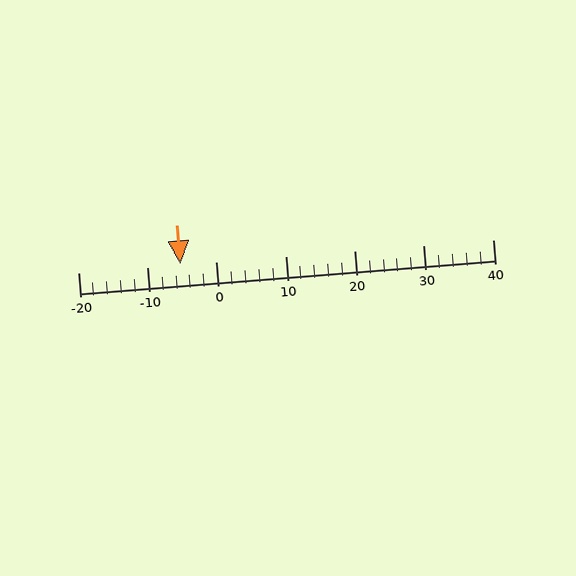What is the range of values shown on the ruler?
The ruler shows values from -20 to 40.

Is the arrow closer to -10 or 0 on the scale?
The arrow is closer to -10.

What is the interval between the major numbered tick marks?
The major tick marks are spaced 10 units apart.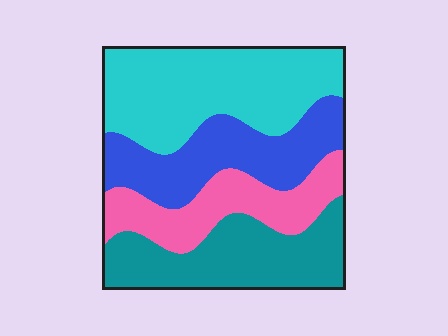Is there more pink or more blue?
Blue.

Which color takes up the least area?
Pink, at roughly 20%.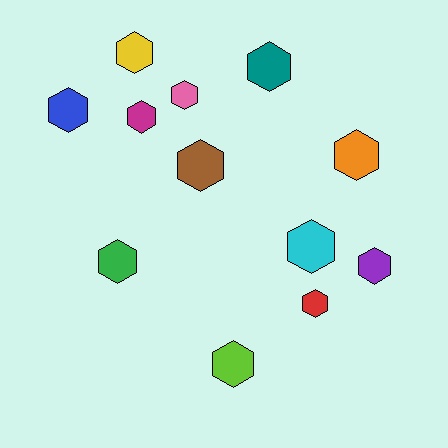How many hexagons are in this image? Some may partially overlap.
There are 12 hexagons.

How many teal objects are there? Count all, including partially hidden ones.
There is 1 teal object.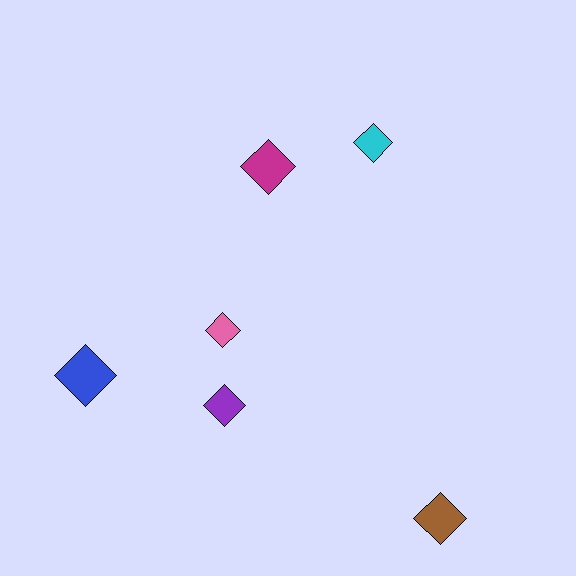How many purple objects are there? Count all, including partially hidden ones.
There is 1 purple object.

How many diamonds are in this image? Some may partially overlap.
There are 6 diamonds.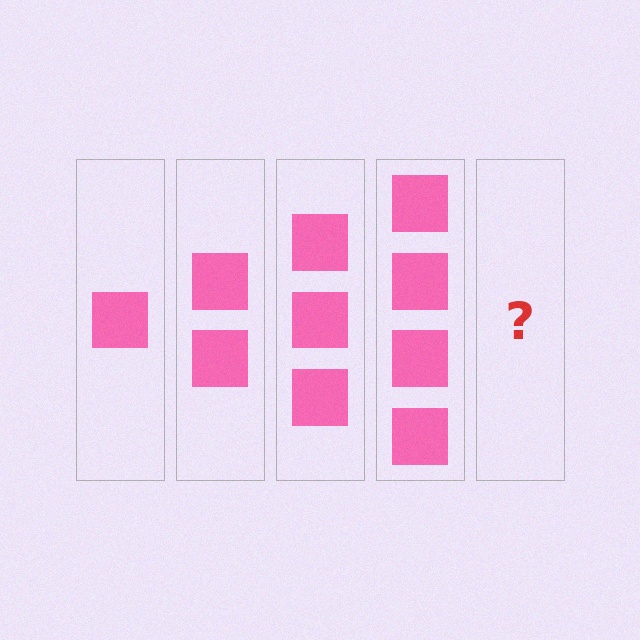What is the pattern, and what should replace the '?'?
The pattern is that each step adds one more square. The '?' should be 5 squares.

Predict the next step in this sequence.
The next step is 5 squares.